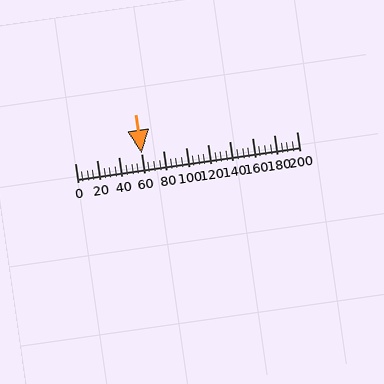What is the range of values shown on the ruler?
The ruler shows values from 0 to 200.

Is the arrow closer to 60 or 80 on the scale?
The arrow is closer to 60.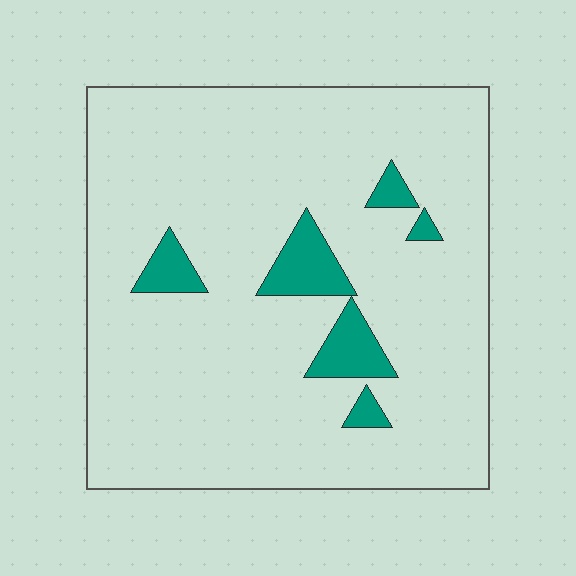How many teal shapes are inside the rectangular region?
6.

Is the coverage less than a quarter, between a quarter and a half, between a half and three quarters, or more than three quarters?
Less than a quarter.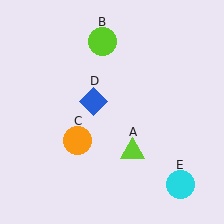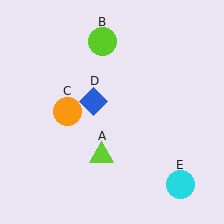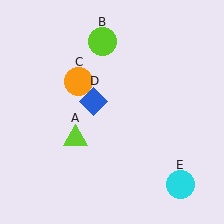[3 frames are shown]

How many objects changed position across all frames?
2 objects changed position: lime triangle (object A), orange circle (object C).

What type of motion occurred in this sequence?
The lime triangle (object A), orange circle (object C) rotated clockwise around the center of the scene.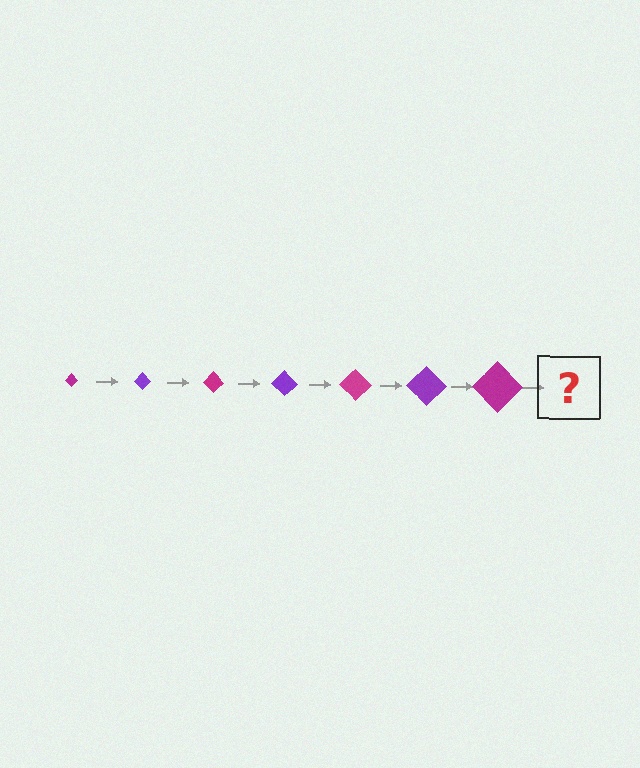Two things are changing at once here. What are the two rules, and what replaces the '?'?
The two rules are that the diamond grows larger each step and the color cycles through magenta and purple. The '?' should be a purple diamond, larger than the previous one.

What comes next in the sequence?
The next element should be a purple diamond, larger than the previous one.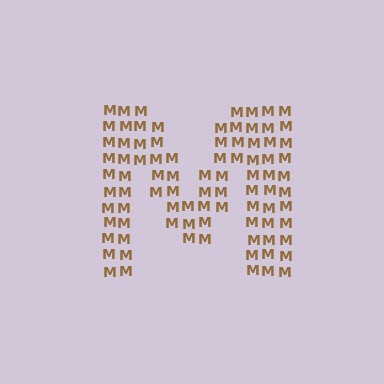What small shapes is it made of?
It is made of small letter M's.